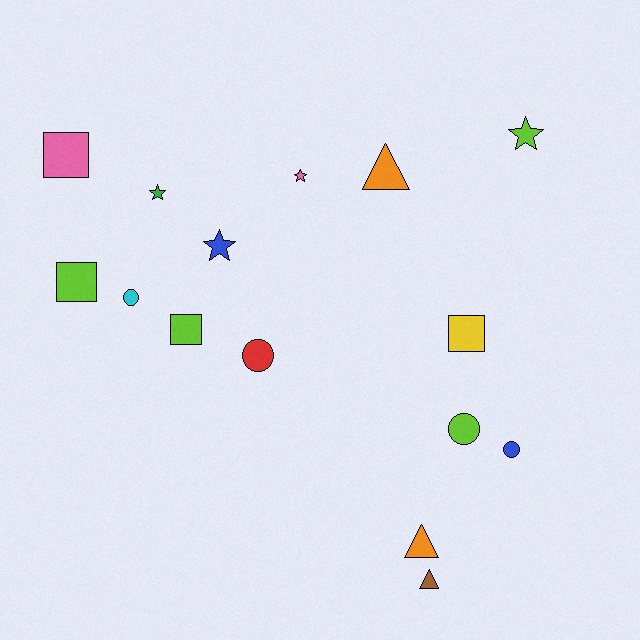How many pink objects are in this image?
There are 2 pink objects.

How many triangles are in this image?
There are 3 triangles.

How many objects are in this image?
There are 15 objects.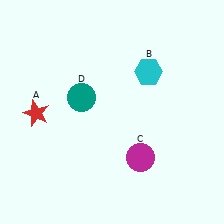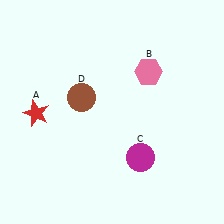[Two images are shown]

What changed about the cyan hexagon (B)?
In Image 1, B is cyan. In Image 2, it changed to pink.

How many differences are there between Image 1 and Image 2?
There are 2 differences between the two images.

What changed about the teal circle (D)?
In Image 1, D is teal. In Image 2, it changed to brown.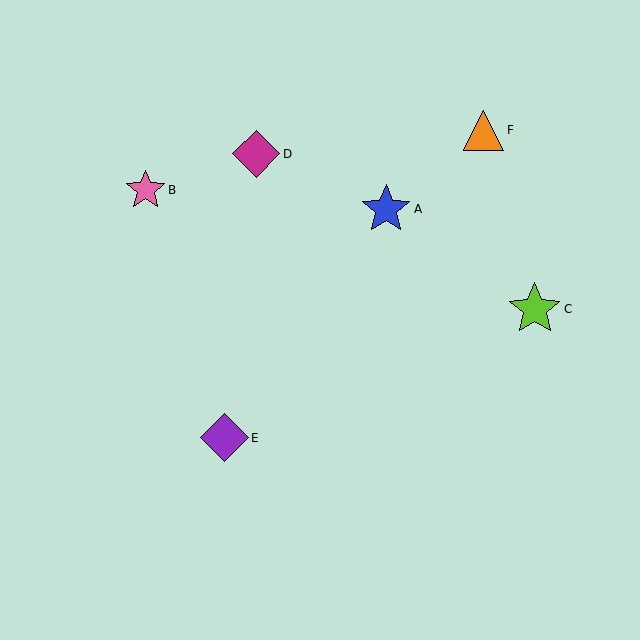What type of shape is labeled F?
Shape F is an orange triangle.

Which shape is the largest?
The lime star (labeled C) is the largest.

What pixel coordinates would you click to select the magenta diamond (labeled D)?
Click at (256, 154) to select the magenta diamond D.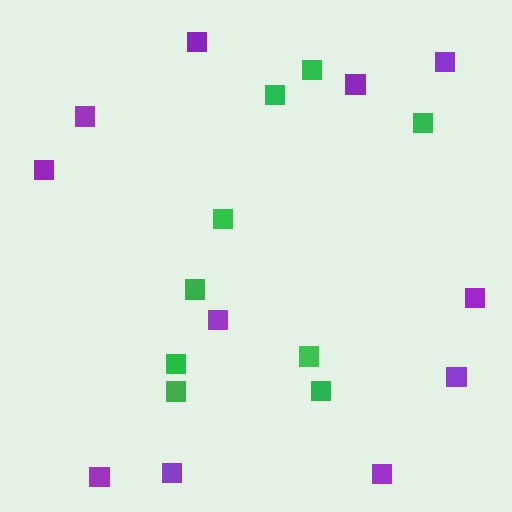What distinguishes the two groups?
There are 2 groups: one group of purple squares (11) and one group of green squares (9).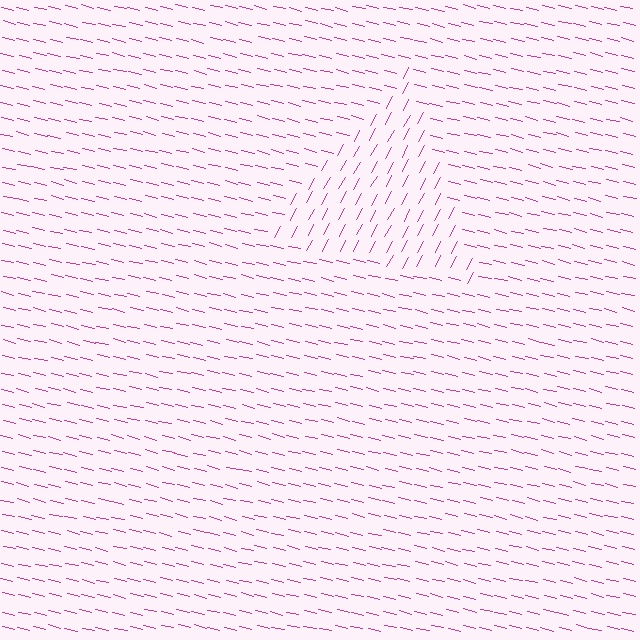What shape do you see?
I see a triangle.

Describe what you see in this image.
The image is filled with small magenta line segments. A triangle region in the image has lines oriented differently from the surrounding lines, creating a visible texture boundary.